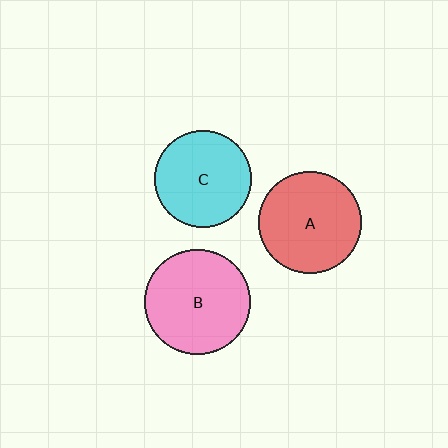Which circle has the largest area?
Circle B (pink).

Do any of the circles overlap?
No, none of the circles overlap.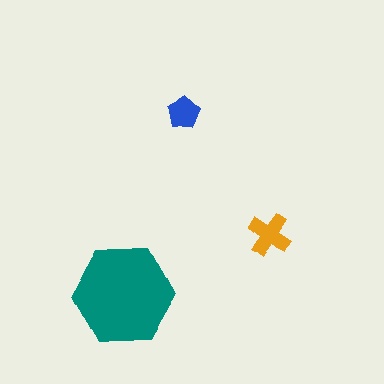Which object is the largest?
The teal hexagon.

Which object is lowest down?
The teal hexagon is bottommost.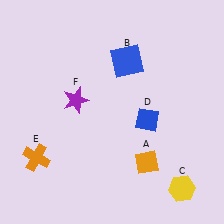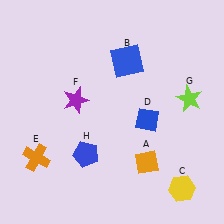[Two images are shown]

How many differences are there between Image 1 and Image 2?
There are 2 differences between the two images.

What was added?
A lime star (G), a blue pentagon (H) were added in Image 2.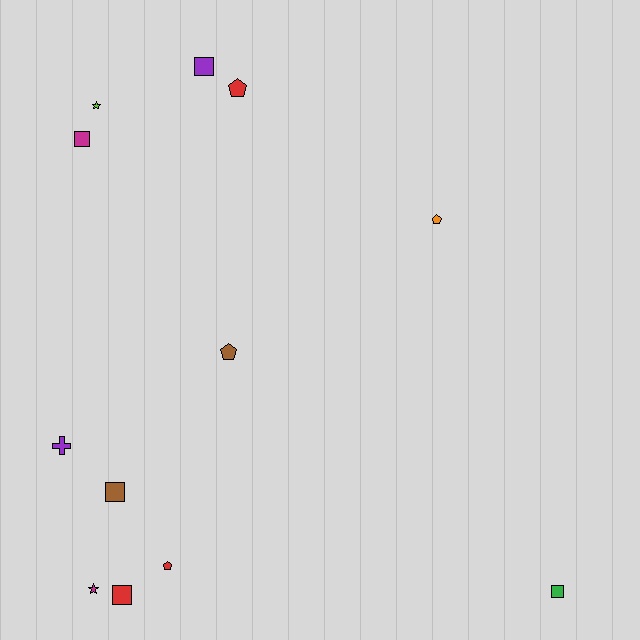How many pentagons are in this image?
There are 4 pentagons.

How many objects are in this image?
There are 12 objects.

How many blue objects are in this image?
There are no blue objects.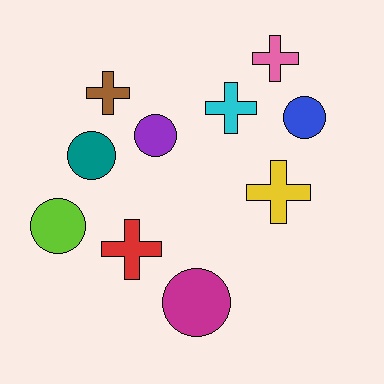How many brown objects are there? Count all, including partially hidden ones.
There is 1 brown object.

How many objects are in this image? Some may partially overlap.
There are 10 objects.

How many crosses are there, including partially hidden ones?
There are 5 crosses.